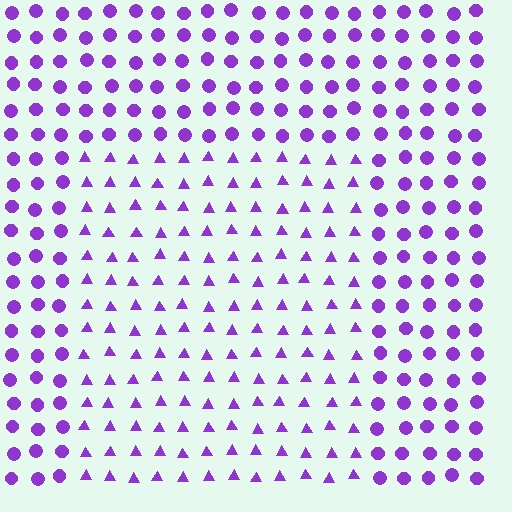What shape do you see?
I see a rectangle.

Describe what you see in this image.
The image is filled with small purple elements arranged in a uniform grid. A rectangle-shaped region contains triangles, while the surrounding area contains circles. The boundary is defined purely by the change in element shape.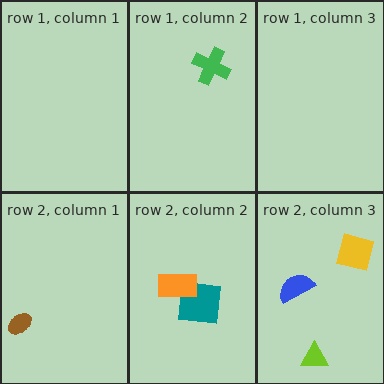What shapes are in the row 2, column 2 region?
The teal square, the orange rectangle.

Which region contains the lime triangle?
The row 2, column 3 region.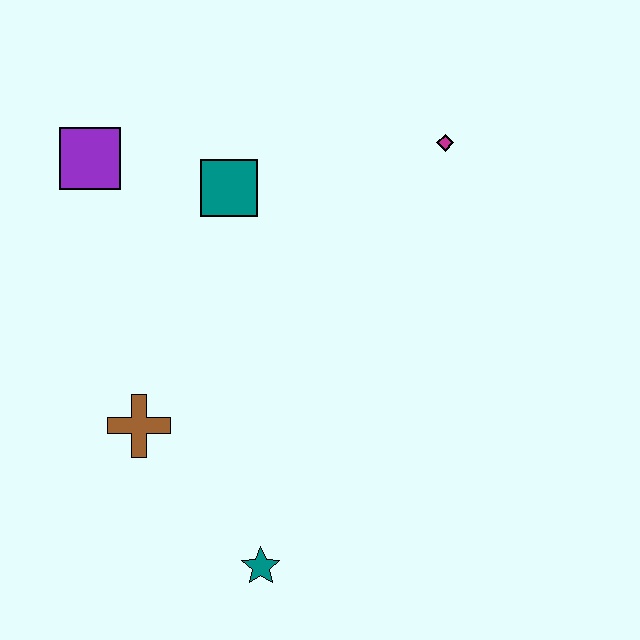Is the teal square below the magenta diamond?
Yes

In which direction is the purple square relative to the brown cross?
The purple square is above the brown cross.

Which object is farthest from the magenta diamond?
The teal star is farthest from the magenta diamond.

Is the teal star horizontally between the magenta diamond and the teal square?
Yes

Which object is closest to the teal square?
The purple square is closest to the teal square.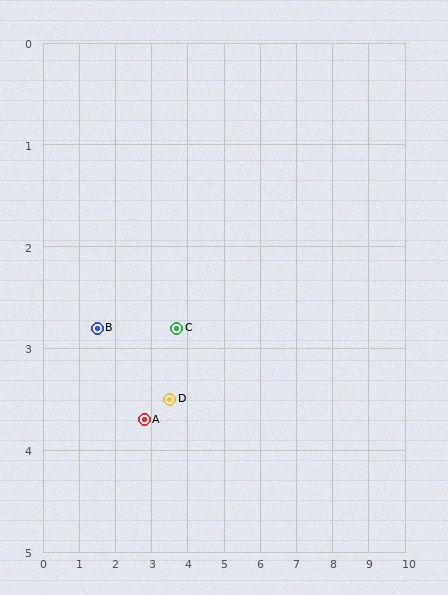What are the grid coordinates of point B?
Point B is at approximately (1.5, 2.8).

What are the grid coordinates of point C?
Point C is at approximately (3.7, 2.8).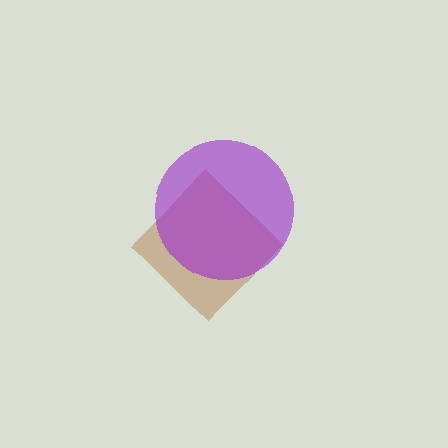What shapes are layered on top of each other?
The layered shapes are: a brown diamond, a purple circle.